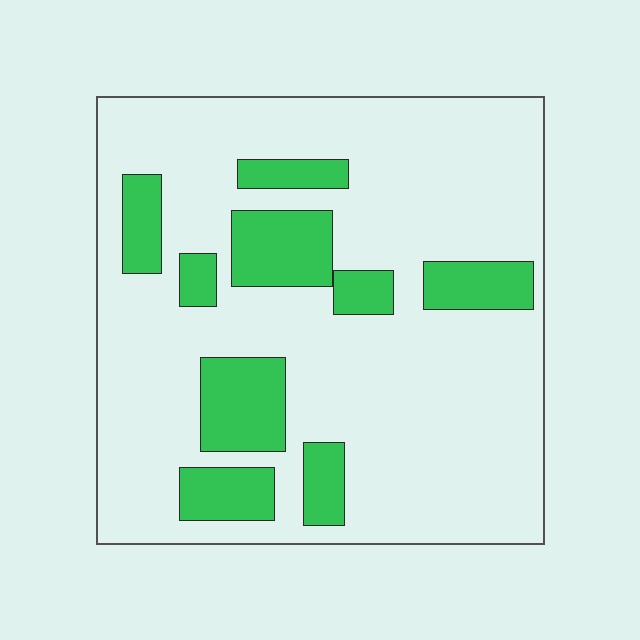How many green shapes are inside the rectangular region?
9.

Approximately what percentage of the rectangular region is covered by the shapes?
Approximately 20%.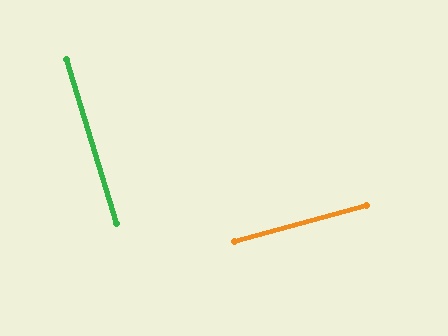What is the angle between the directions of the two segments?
Approximately 88 degrees.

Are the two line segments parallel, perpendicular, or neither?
Perpendicular — they meet at approximately 88°.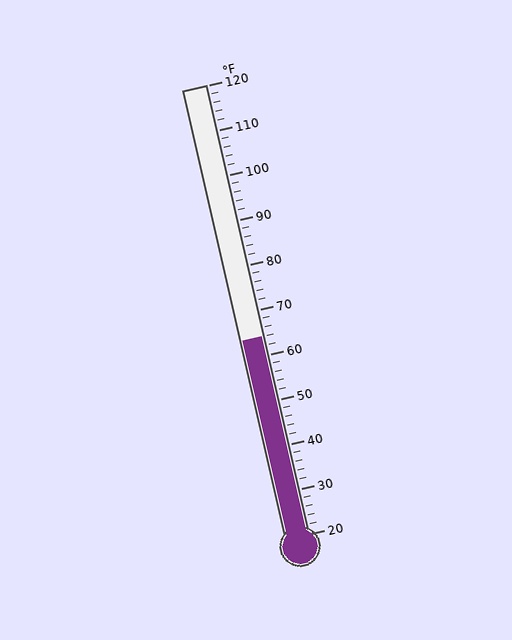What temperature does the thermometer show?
The thermometer shows approximately 64°F.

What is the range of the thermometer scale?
The thermometer scale ranges from 20°F to 120°F.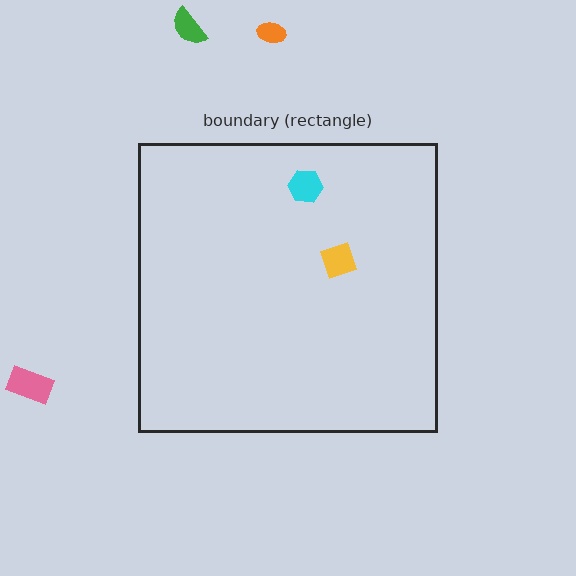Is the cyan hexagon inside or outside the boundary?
Inside.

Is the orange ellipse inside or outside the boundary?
Outside.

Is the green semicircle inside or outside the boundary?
Outside.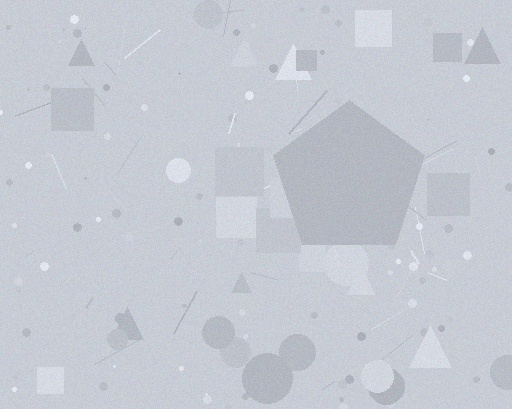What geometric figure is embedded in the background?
A pentagon is embedded in the background.